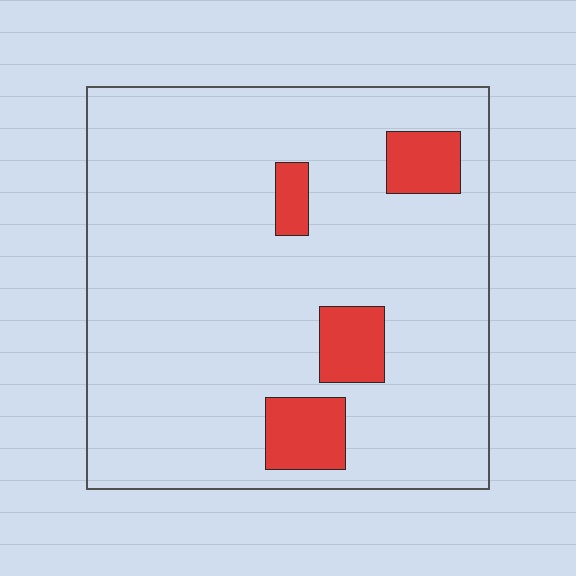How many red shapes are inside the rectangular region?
4.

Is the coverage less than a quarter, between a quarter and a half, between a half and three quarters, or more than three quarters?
Less than a quarter.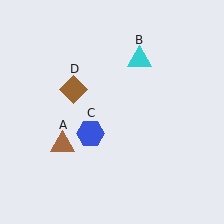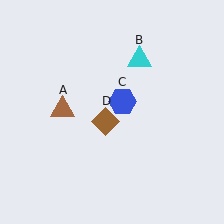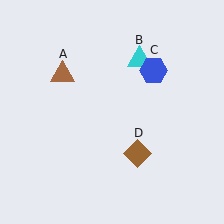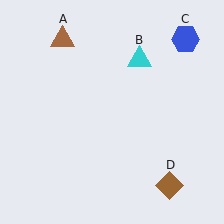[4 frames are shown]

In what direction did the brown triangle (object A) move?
The brown triangle (object A) moved up.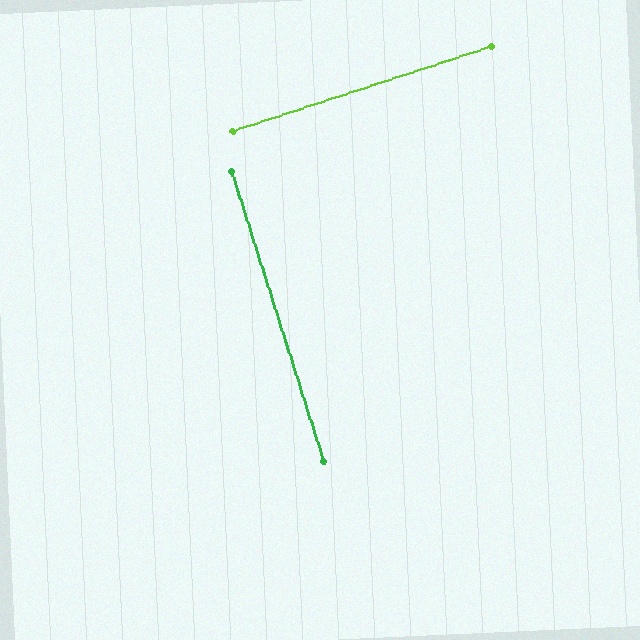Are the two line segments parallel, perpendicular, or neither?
Perpendicular — they meet at approximately 90°.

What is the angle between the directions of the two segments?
Approximately 90 degrees.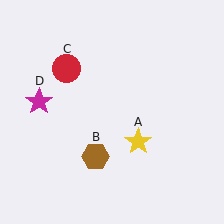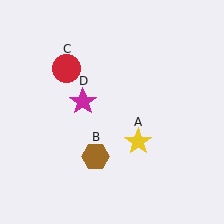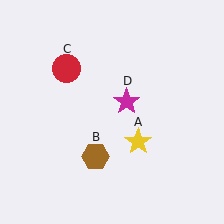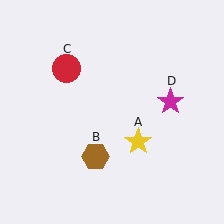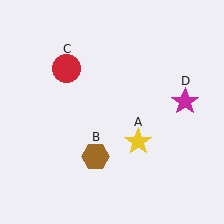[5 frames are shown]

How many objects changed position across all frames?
1 object changed position: magenta star (object D).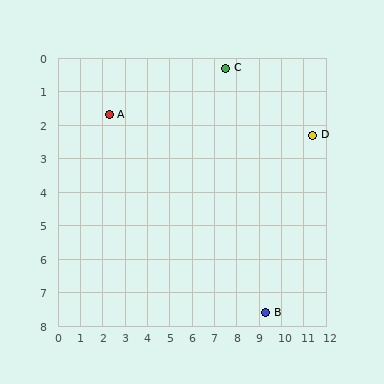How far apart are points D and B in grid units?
Points D and B are about 5.7 grid units apart.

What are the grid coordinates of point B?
Point B is at approximately (9.3, 7.6).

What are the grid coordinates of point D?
Point D is at approximately (11.4, 2.3).